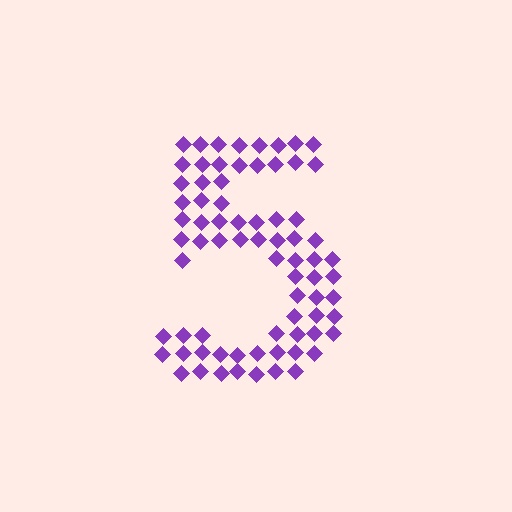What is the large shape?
The large shape is the digit 5.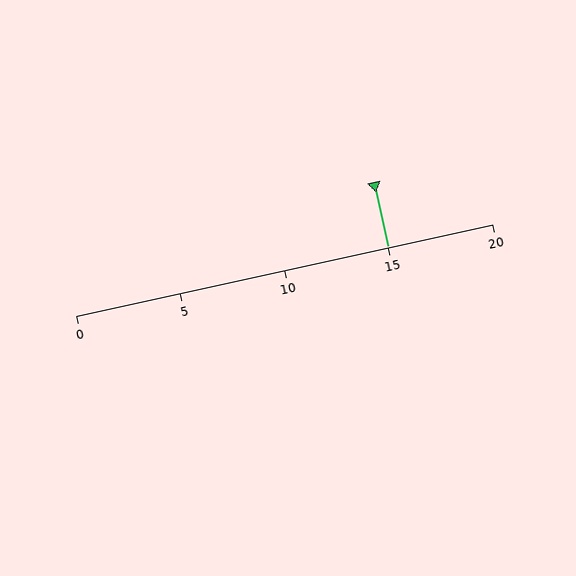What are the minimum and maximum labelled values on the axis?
The axis runs from 0 to 20.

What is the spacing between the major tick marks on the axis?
The major ticks are spaced 5 apart.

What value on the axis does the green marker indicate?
The marker indicates approximately 15.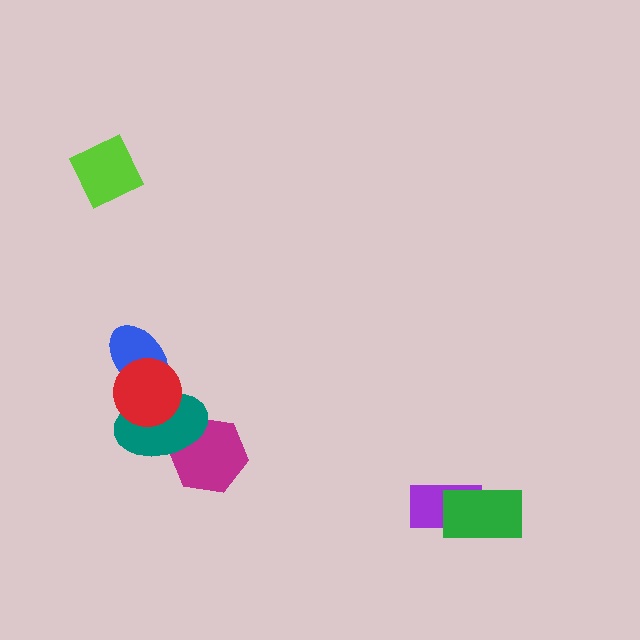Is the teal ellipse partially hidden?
Yes, it is partially covered by another shape.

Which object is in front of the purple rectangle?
The green rectangle is in front of the purple rectangle.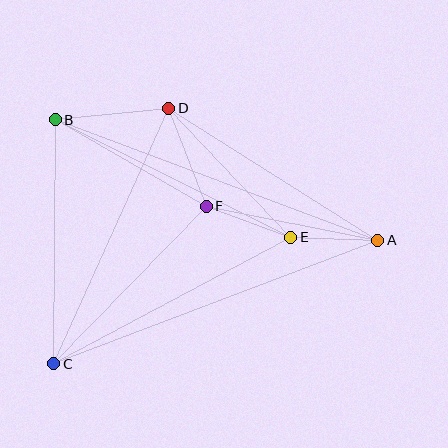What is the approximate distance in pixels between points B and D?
The distance between B and D is approximately 114 pixels.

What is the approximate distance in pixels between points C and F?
The distance between C and F is approximately 219 pixels.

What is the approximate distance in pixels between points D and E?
The distance between D and E is approximately 177 pixels.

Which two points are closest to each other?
Points A and E are closest to each other.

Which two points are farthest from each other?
Points A and C are farthest from each other.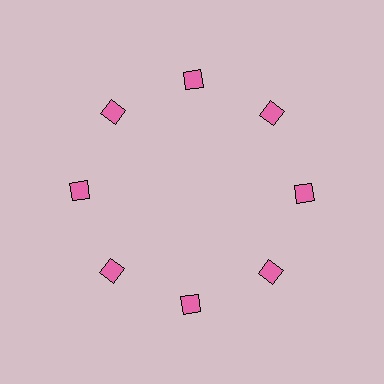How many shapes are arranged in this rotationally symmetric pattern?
There are 8 shapes, arranged in 8 groups of 1.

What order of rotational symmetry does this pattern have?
This pattern has 8-fold rotational symmetry.